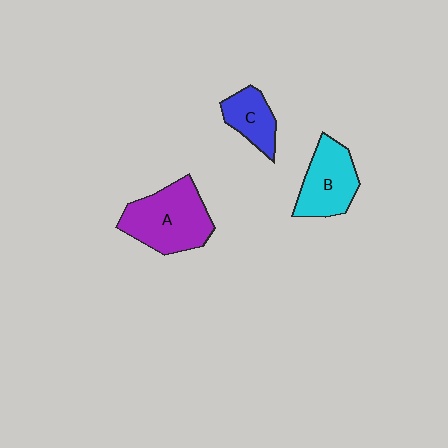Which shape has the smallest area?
Shape C (blue).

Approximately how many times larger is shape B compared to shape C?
Approximately 1.5 times.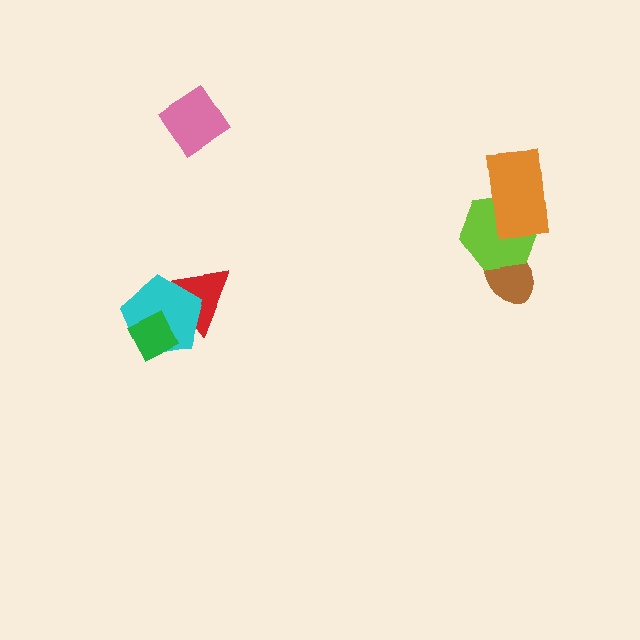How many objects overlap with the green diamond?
2 objects overlap with the green diamond.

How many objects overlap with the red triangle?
2 objects overlap with the red triangle.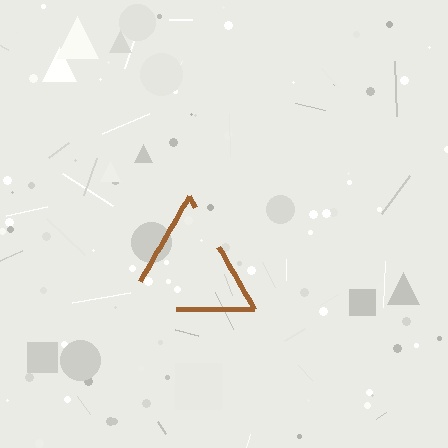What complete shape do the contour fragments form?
The contour fragments form a triangle.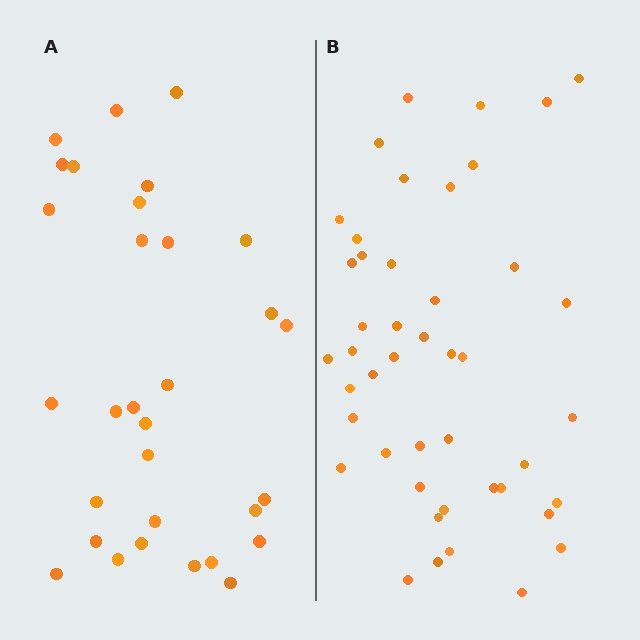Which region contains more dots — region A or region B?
Region B (the right region) has more dots.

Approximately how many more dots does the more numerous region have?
Region B has approximately 15 more dots than region A.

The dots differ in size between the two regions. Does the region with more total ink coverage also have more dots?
No. Region A has more total ink coverage because its dots are larger, but region B actually contains more individual dots. Total area can be misleading — the number of items is what matters here.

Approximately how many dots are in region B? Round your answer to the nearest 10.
About 40 dots. (The exact count is 45, which rounds to 40.)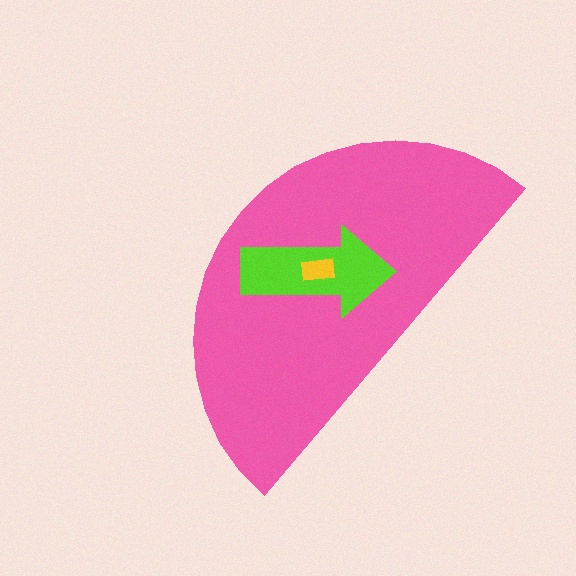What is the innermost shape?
The yellow rectangle.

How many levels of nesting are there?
3.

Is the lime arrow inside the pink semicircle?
Yes.